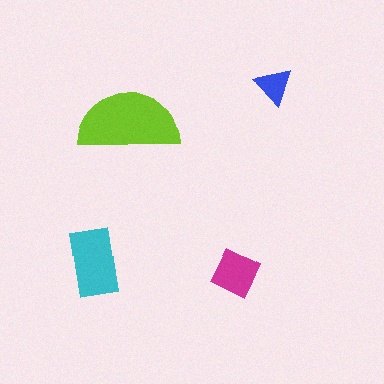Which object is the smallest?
The blue triangle.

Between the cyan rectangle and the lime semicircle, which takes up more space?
The lime semicircle.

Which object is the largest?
The lime semicircle.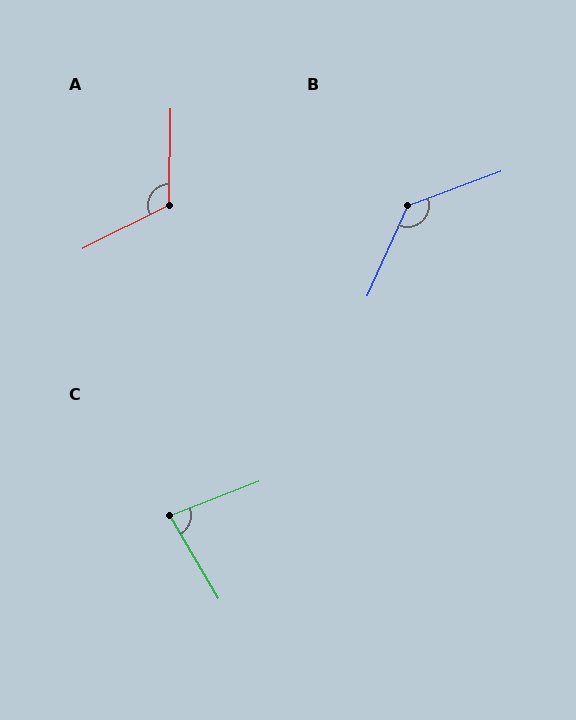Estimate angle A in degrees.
Approximately 118 degrees.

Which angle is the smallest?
C, at approximately 81 degrees.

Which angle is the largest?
B, at approximately 134 degrees.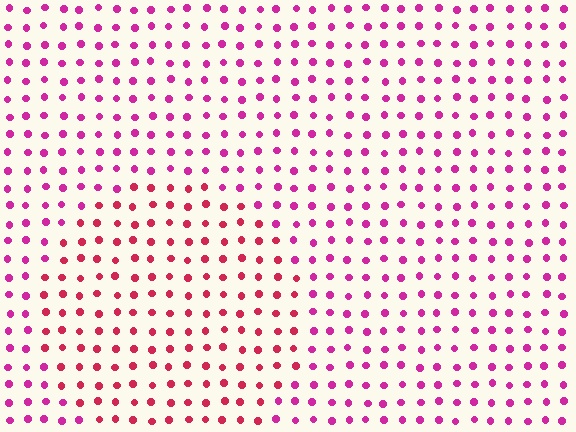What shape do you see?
I see a circle.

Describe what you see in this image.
The image is filled with small magenta elements in a uniform arrangement. A circle-shaped region is visible where the elements are tinted to a slightly different hue, forming a subtle color boundary.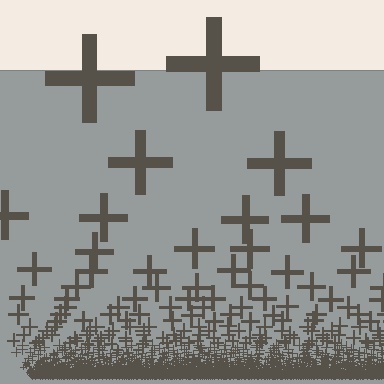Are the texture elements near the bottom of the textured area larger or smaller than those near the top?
Smaller. The gradient is inverted — elements near the bottom are smaller and denser.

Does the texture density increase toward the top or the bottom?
Density increases toward the bottom.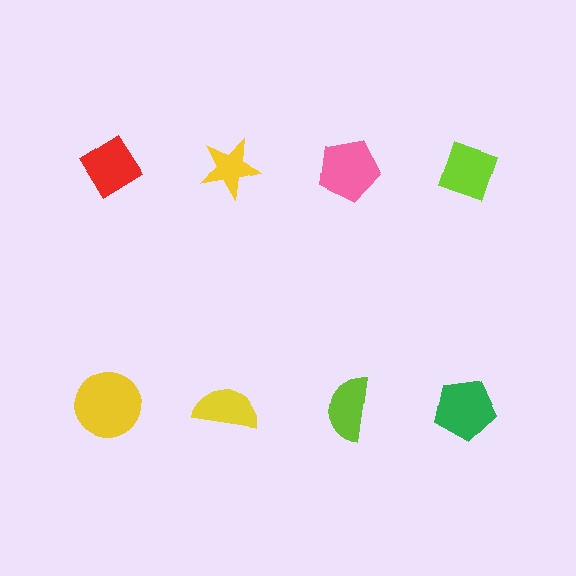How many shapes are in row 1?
4 shapes.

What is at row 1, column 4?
A lime diamond.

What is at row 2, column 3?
A lime semicircle.